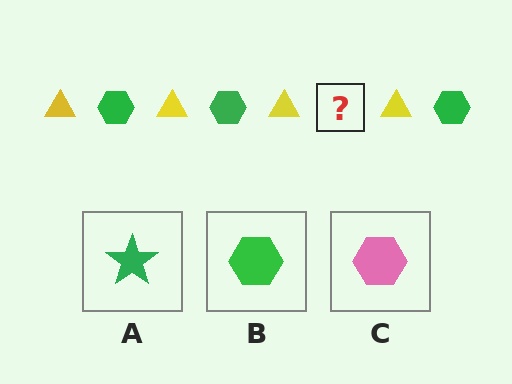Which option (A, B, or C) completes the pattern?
B.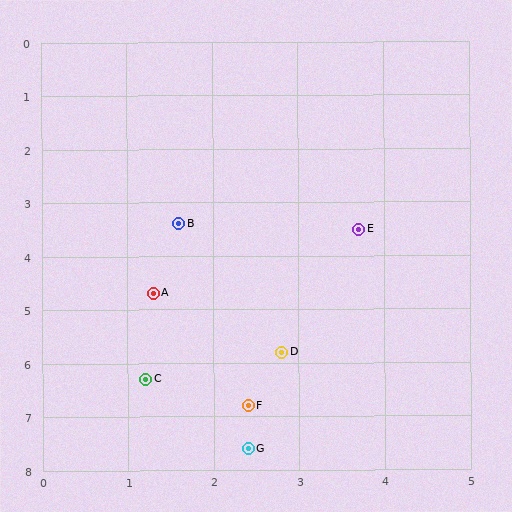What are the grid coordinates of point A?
Point A is at approximately (1.3, 4.7).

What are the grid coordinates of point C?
Point C is at approximately (1.2, 6.3).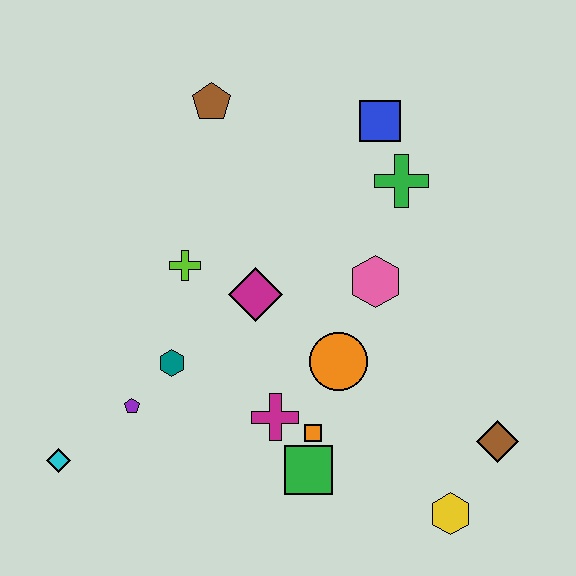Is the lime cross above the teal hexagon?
Yes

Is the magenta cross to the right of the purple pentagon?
Yes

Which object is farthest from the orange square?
The brown pentagon is farthest from the orange square.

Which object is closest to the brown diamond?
The yellow hexagon is closest to the brown diamond.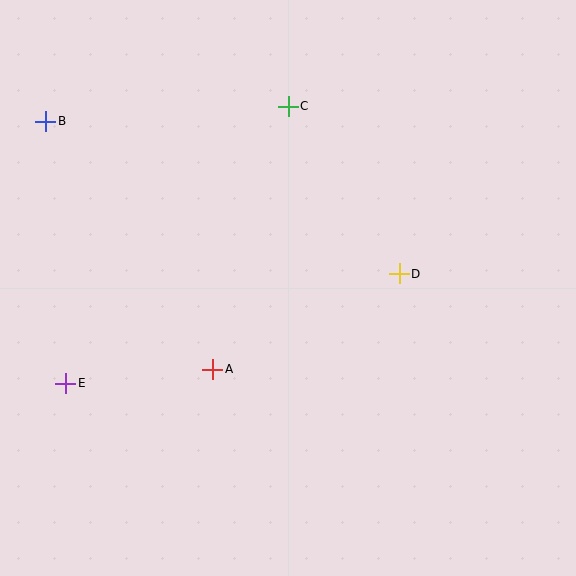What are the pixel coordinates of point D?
Point D is at (399, 274).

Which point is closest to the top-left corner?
Point B is closest to the top-left corner.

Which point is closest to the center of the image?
Point A at (213, 369) is closest to the center.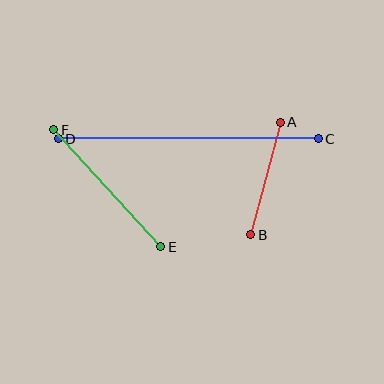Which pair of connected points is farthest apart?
Points C and D are farthest apart.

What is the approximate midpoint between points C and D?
The midpoint is at approximately (188, 139) pixels.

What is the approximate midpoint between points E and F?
The midpoint is at approximately (107, 188) pixels.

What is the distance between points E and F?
The distance is approximately 158 pixels.